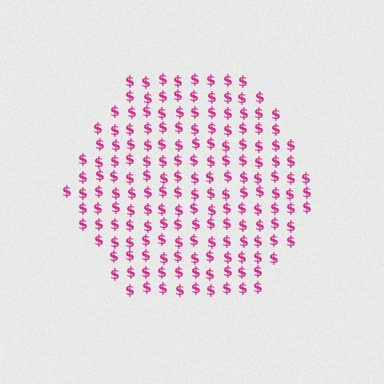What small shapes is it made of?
It is made of small dollar signs.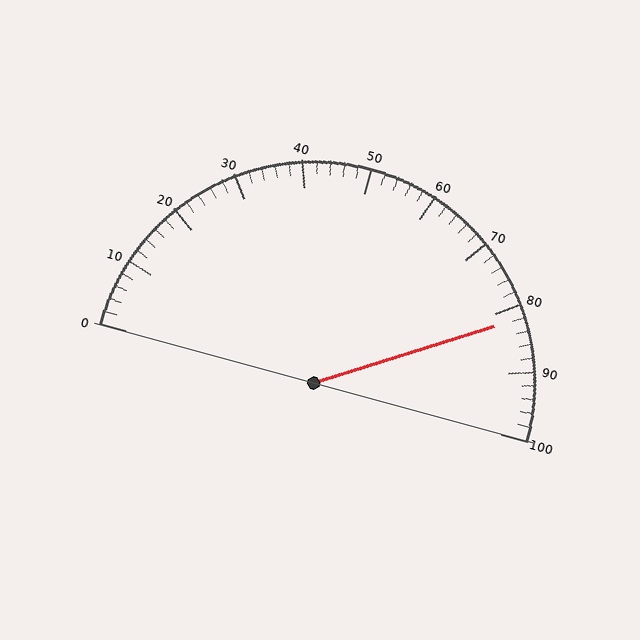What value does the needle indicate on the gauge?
The needle indicates approximately 82.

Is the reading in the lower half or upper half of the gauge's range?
The reading is in the upper half of the range (0 to 100).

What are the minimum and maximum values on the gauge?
The gauge ranges from 0 to 100.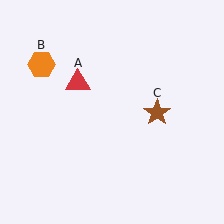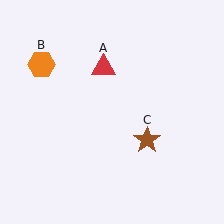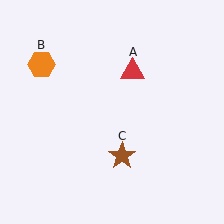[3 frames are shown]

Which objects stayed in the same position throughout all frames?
Orange hexagon (object B) remained stationary.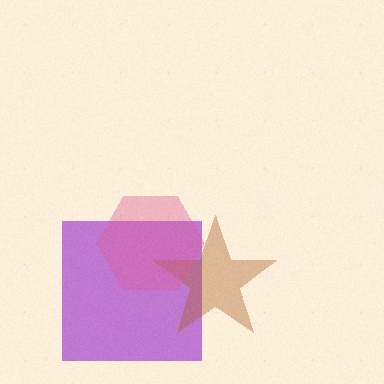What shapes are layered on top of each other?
The layered shapes are: a purple square, a brown star, a pink hexagon.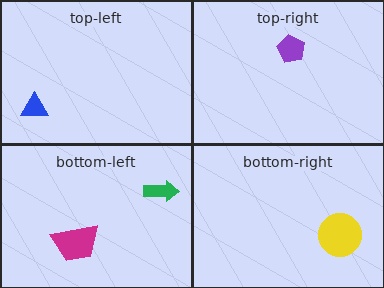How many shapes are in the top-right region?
1.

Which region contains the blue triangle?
The top-left region.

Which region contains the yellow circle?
The bottom-right region.